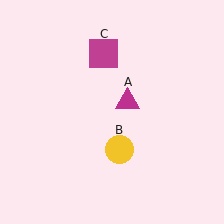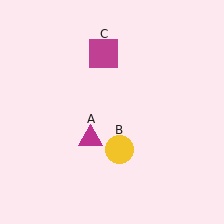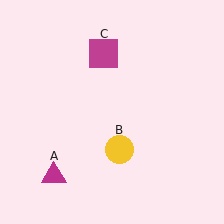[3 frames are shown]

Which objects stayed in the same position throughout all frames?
Yellow circle (object B) and magenta square (object C) remained stationary.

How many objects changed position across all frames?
1 object changed position: magenta triangle (object A).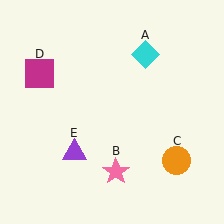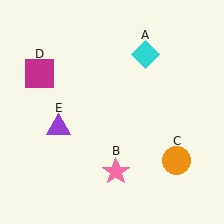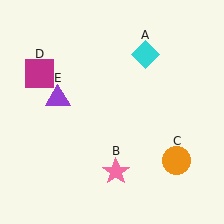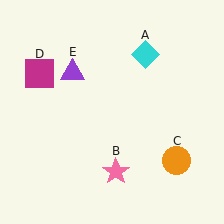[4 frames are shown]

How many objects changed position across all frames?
1 object changed position: purple triangle (object E).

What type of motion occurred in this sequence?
The purple triangle (object E) rotated clockwise around the center of the scene.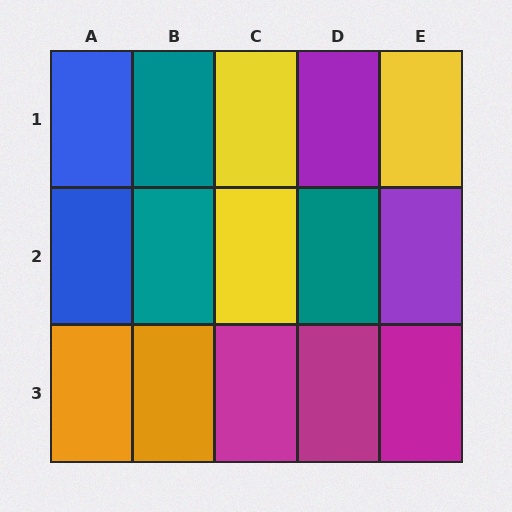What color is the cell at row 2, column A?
Blue.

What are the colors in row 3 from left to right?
Orange, orange, magenta, magenta, magenta.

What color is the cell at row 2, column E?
Purple.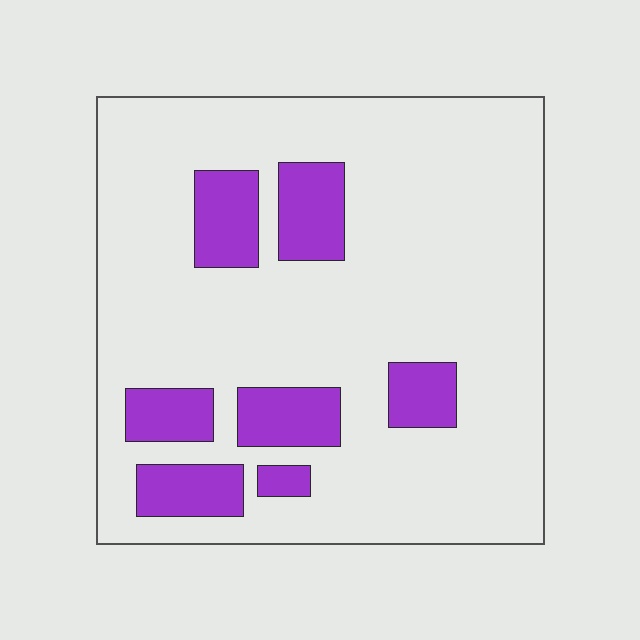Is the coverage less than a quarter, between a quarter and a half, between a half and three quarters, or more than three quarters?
Less than a quarter.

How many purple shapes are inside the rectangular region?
7.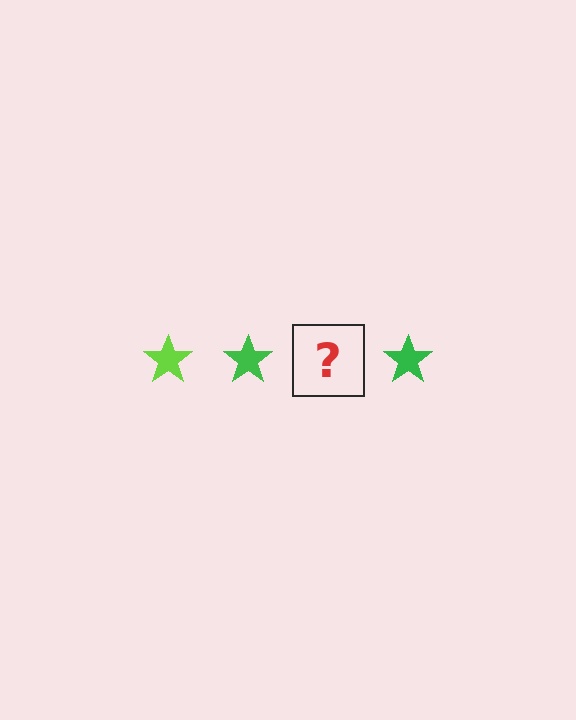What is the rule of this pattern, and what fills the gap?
The rule is that the pattern cycles through lime, green stars. The gap should be filled with a lime star.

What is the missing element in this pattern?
The missing element is a lime star.